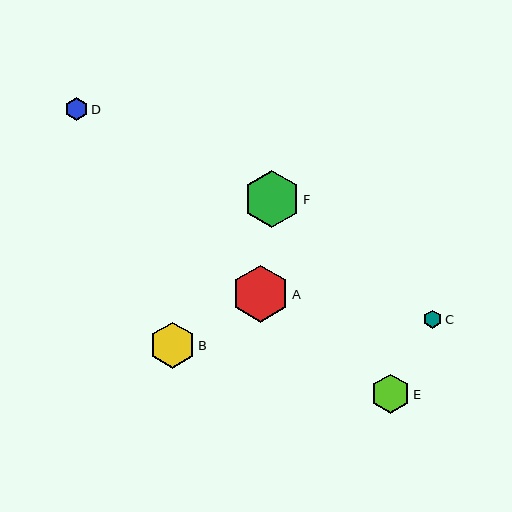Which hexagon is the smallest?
Hexagon C is the smallest with a size of approximately 18 pixels.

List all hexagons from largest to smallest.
From largest to smallest: A, F, B, E, D, C.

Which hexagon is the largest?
Hexagon A is the largest with a size of approximately 57 pixels.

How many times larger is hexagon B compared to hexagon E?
Hexagon B is approximately 1.2 times the size of hexagon E.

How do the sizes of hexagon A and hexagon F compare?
Hexagon A and hexagon F are approximately the same size.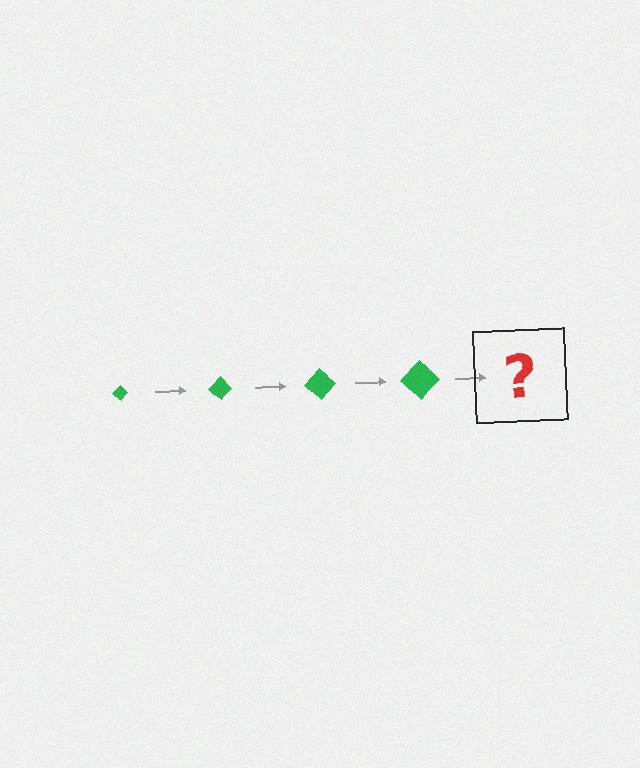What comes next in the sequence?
The next element should be a green diamond, larger than the previous one.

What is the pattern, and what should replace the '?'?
The pattern is that the diamond gets progressively larger each step. The '?' should be a green diamond, larger than the previous one.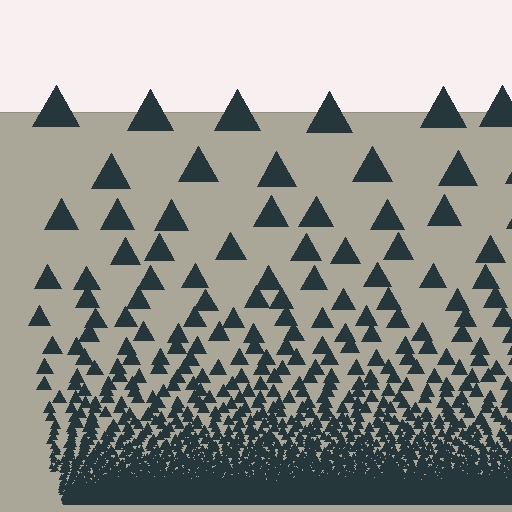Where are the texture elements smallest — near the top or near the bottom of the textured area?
Near the bottom.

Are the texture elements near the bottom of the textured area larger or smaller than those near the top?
Smaller. The gradient is inverted — elements near the bottom are smaller and denser.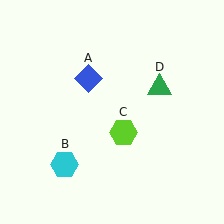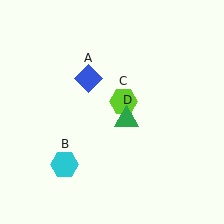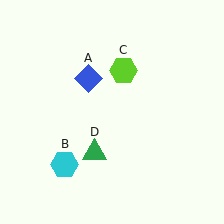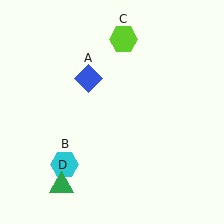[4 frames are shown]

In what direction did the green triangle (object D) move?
The green triangle (object D) moved down and to the left.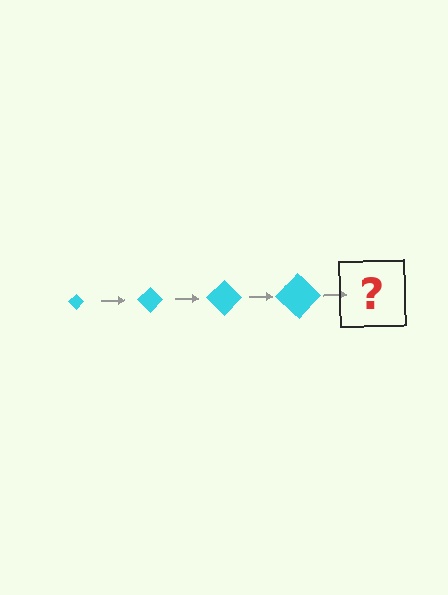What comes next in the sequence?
The next element should be a cyan diamond, larger than the previous one.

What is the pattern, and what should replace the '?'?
The pattern is that the diamond gets progressively larger each step. The '?' should be a cyan diamond, larger than the previous one.